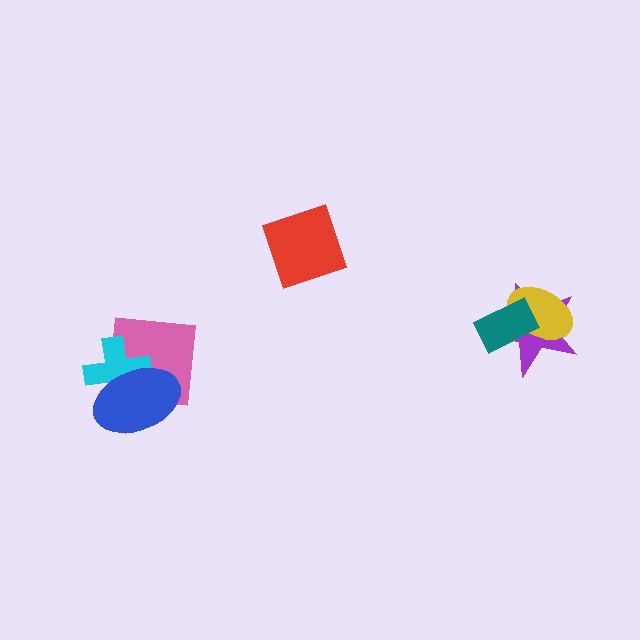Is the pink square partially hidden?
Yes, it is partially covered by another shape.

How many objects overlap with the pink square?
2 objects overlap with the pink square.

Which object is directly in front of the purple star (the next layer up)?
The yellow ellipse is directly in front of the purple star.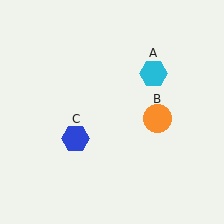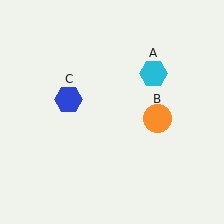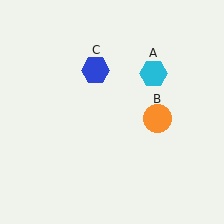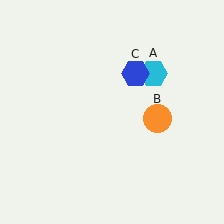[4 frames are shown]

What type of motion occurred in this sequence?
The blue hexagon (object C) rotated clockwise around the center of the scene.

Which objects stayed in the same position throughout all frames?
Cyan hexagon (object A) and orange circle (object B) remained stationary.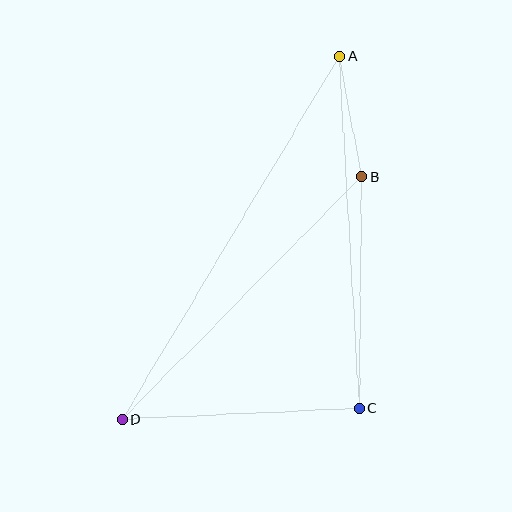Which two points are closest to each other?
Points A and B are closest to each other.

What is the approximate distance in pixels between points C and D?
The distance between C and D is approximately 237 pixels.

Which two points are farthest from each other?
Points A and D are farthest from each other.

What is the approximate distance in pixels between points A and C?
The distance between A and C is approximately 352 pixels.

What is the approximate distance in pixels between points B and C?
The distance between B and C is approximately 231 pixels.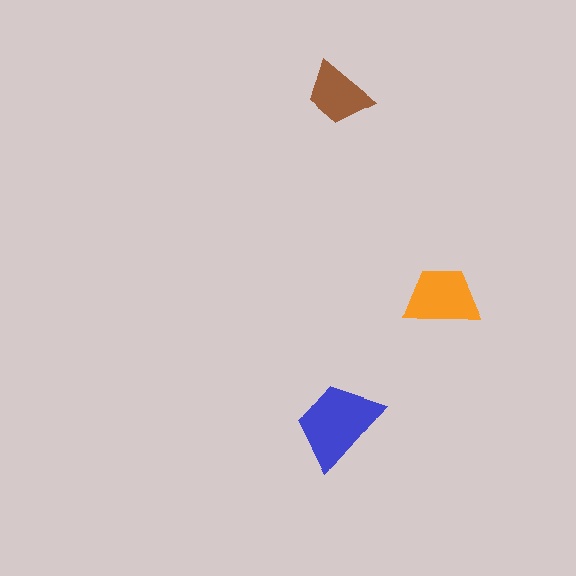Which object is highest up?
The brown trapezoid is topmost.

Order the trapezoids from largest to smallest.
the blue one, the orange one, the brown one.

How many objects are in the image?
There are 3 objects in the image.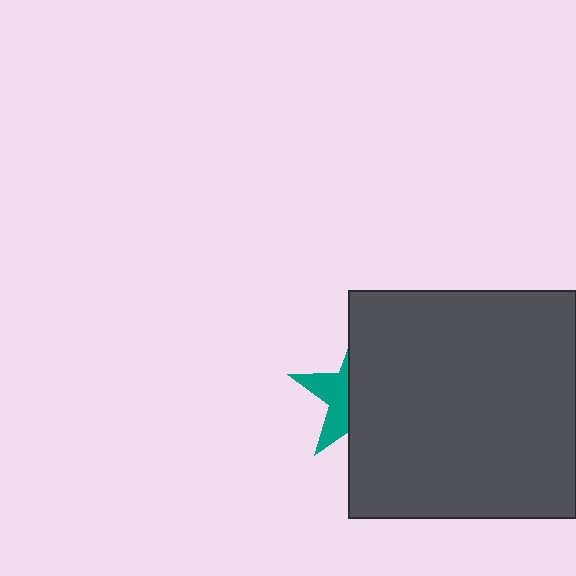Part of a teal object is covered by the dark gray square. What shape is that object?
It is a star.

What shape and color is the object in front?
The object in front is a dark gray square.